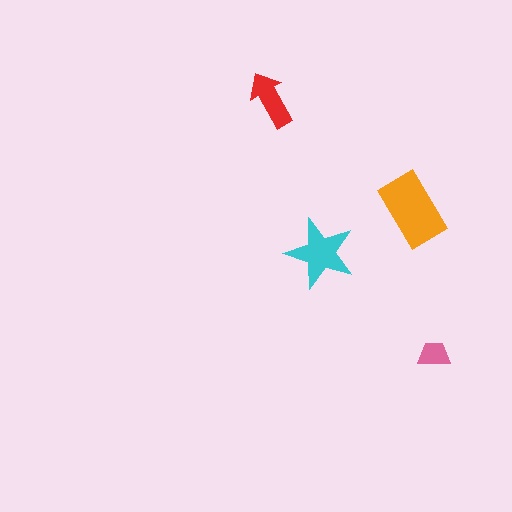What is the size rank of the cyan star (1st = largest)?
2nd.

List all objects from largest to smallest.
The orange rectangle, the cyan star, the red arrow, the pink trapezoid.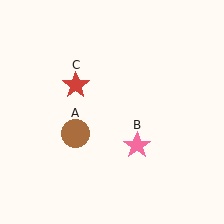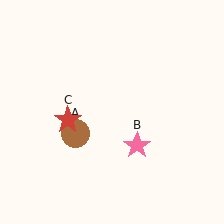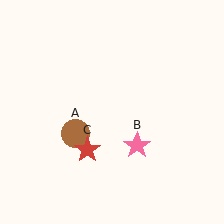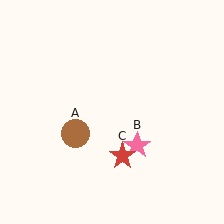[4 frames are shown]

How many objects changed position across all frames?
1 object changed position: red star (object C).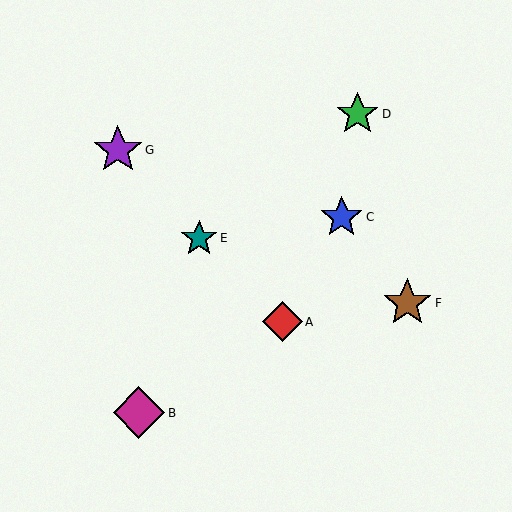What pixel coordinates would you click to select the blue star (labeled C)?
Click at (342, 217) to select the blue star C.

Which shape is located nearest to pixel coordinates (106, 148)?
The purple star (labeled G) at (118, 150) is nearest to that location.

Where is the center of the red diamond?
The center of the red diamond is at (282, 322).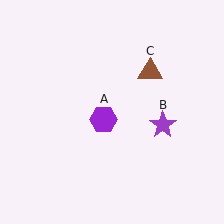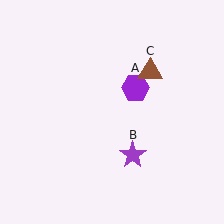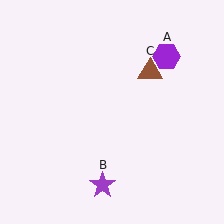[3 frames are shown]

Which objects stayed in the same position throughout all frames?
Brown triangle (object C) remained stationary.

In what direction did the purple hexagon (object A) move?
The purple hexagon (object A) moved up and to the right.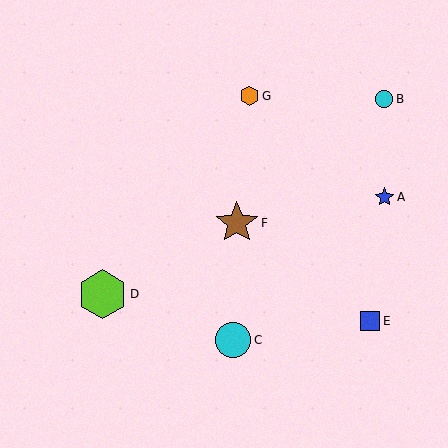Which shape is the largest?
The lime hexagon (labeled D) is the largest.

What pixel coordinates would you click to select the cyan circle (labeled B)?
Click at (384, 99) to select the cyan circle B.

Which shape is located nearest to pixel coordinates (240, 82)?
The orange hexagon (labeled G) at (250, 96) is nearest to that location.